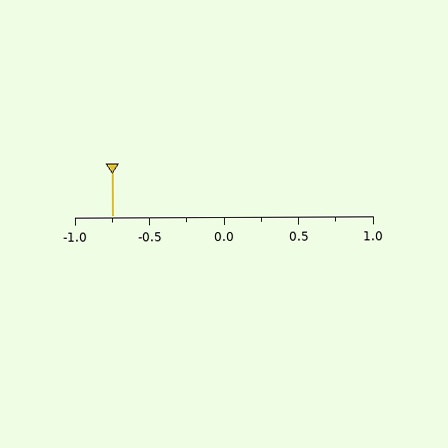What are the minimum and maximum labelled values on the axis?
The axis runs from -1.0 to 1.0.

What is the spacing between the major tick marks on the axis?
The major ticks are spaced 0.5 apart.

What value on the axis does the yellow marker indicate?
The marker indicates approximately -0.75.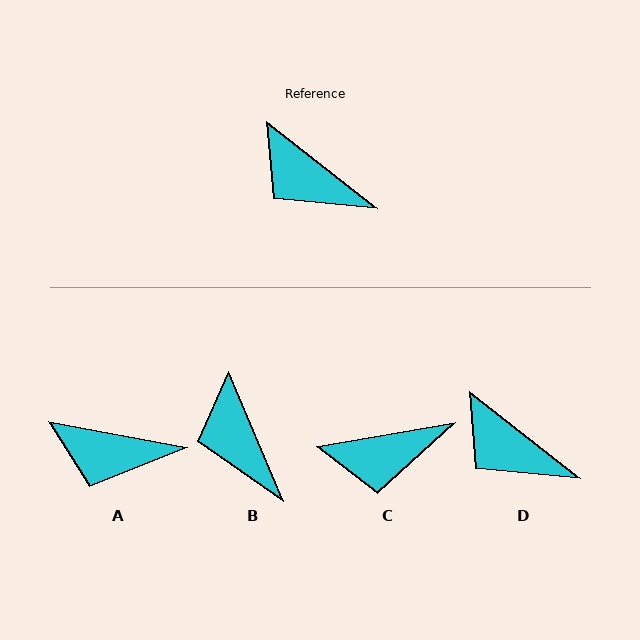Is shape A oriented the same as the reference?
No, it is off by about 27 degrees.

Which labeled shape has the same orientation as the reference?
D.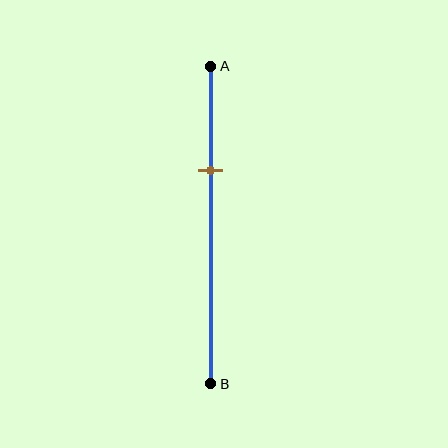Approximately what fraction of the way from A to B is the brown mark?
The brown mark is approximately 35% of the way from A to B.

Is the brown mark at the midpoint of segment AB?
No, the mark is at about 35% from A, not at the 50% midpoint.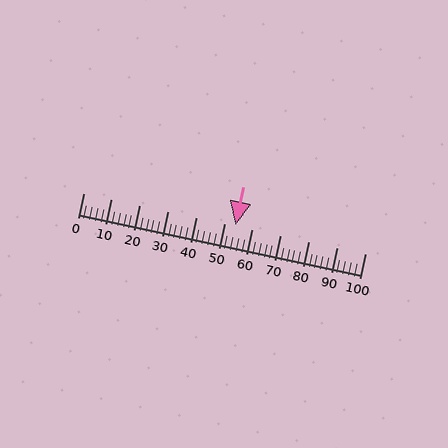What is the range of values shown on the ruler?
The ruler shows values from 0 to 100.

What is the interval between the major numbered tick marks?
The major tick marks are spaced 10 units apart.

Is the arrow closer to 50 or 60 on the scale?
The arrow is closer to 50.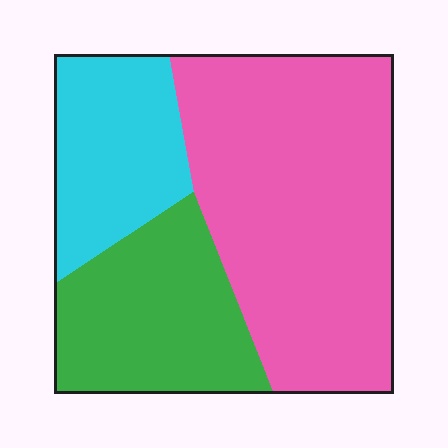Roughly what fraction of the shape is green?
Green takes up about one quarter (1/4) of the shape.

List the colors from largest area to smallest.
From largest to smallest: pink, green, cyan.